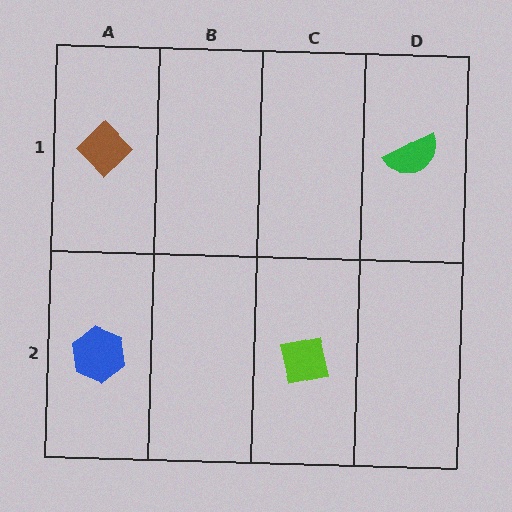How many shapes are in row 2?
2 shapes.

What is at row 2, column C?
A lime square.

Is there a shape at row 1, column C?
No, that cell is empty.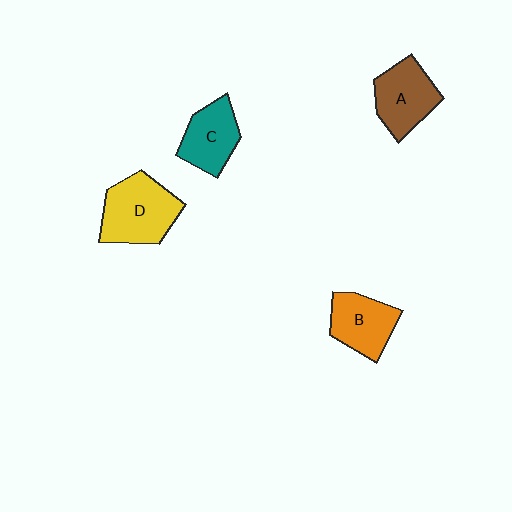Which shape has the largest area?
Shape D (yellow).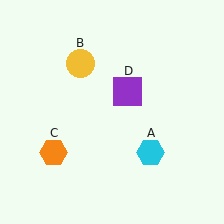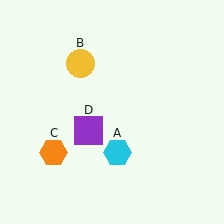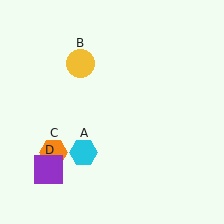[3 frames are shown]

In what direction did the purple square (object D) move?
The purple square (object D) moved down and to the left.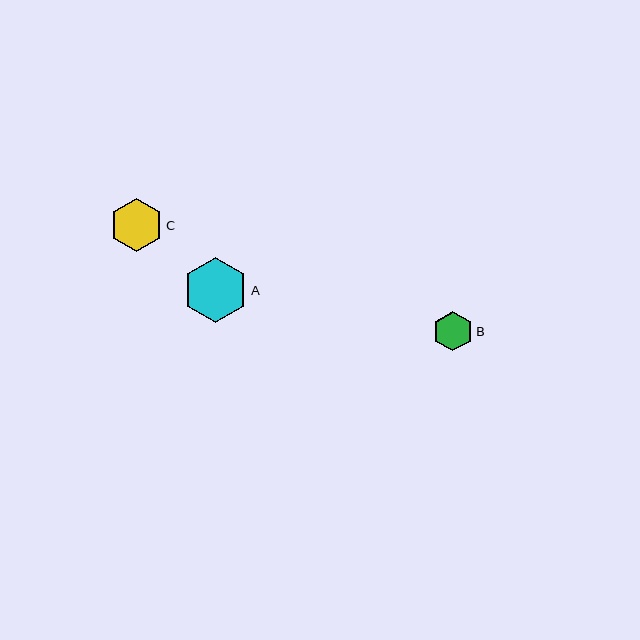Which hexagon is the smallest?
Hexagon B is the smallest with a size of approximately 40 pixels.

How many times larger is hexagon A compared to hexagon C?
Hexagon A is approximately 1.2 times the size of hexagon C.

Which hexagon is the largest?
Hexagon A is the largest with a size of approximately 65 pixels.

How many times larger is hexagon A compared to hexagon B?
Hexagon A is approximately 1.6 times the size of hexagon B.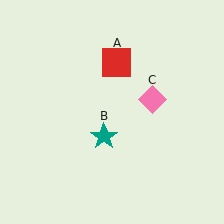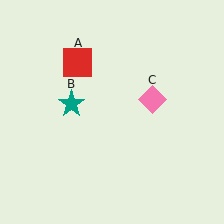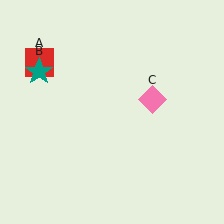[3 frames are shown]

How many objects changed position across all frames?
2 objects changed position: red square (object A), teal star (object B).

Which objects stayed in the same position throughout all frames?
Pink diamond (object C) remained stationary.